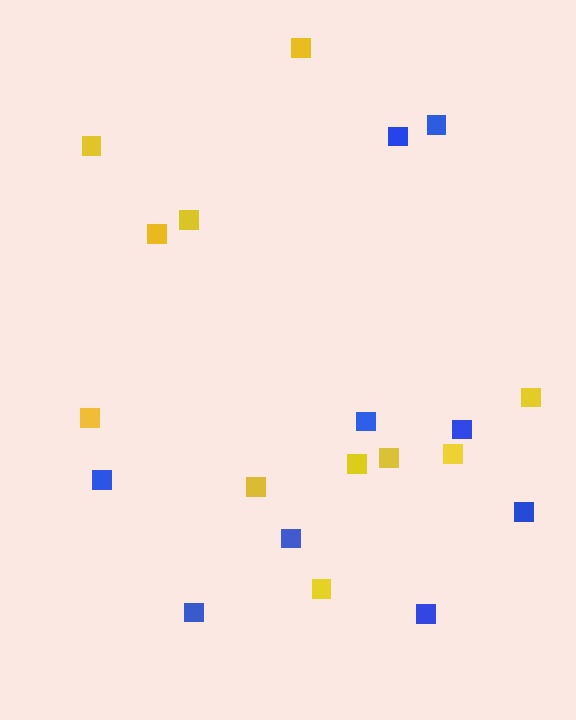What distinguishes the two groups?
There are 2 groups: one group of blue squares (9) and one group of yellow squares (11).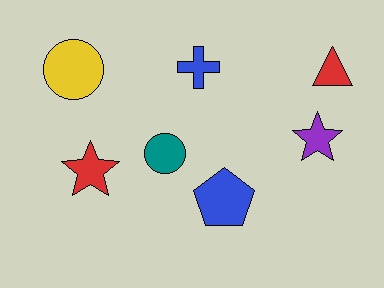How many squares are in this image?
There are no squares.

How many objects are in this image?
There are 7 objects.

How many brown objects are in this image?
There are no brown objects.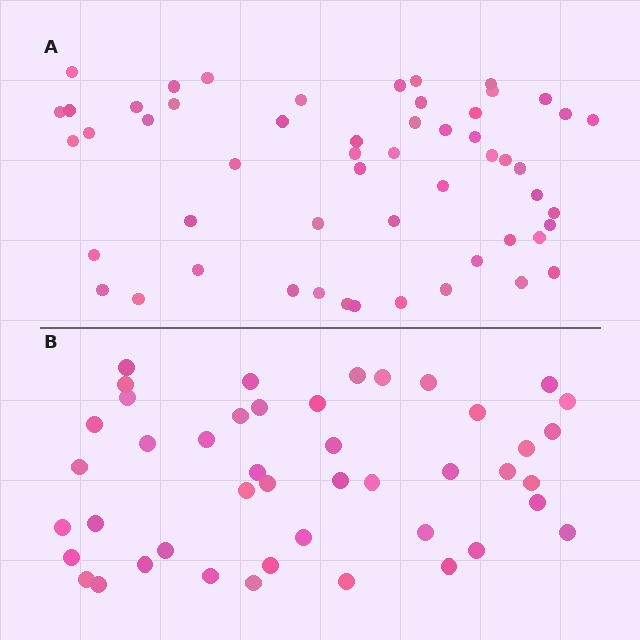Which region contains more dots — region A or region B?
Region A (the top region) has more dots.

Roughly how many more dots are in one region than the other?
Region A has roughly 8 or so more dots than region B.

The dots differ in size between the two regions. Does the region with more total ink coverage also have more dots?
No. Region B has more total ink coverage because its dots are larger, but region A actually contains more individual dots. Total area can be misleading — the number of items is what matters here.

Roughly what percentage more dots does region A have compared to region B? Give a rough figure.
About 20% more.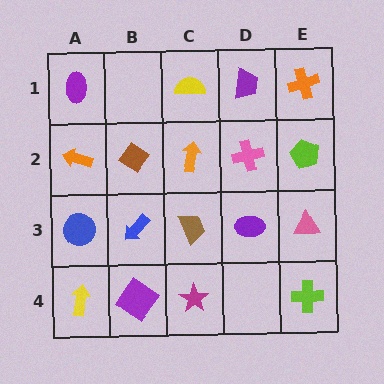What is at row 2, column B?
A brown diamond.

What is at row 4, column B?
A purple diamond.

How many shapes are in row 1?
4 shapes.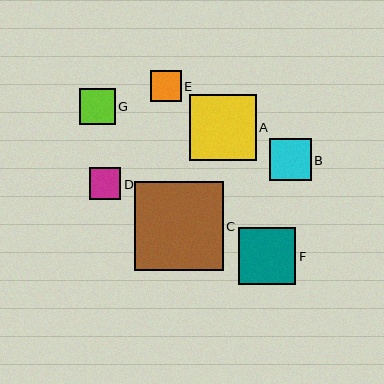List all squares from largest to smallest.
From largest to smallest: C, A, F, B, G, D, E.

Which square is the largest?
Square C is the largest with a size of approximately 88 pixels.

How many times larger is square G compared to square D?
Square G is approximately 1.1 times the size of square D.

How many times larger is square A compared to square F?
Square A is approximately 1.2 times the size of square F.